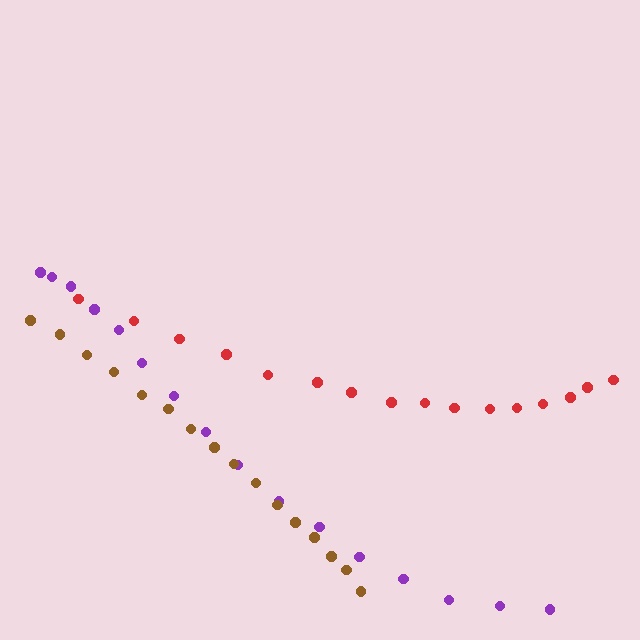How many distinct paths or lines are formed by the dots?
There are 3 distinct paths.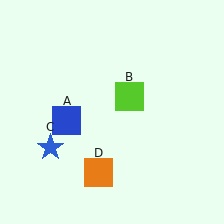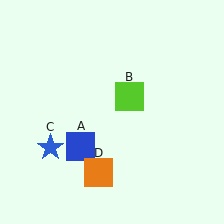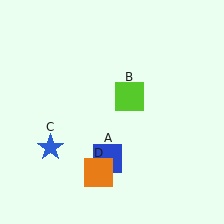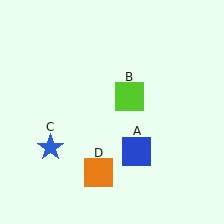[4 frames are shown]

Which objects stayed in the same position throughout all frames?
Lime square (object B) and blue star (object C) and orange square (object D) remained stationary.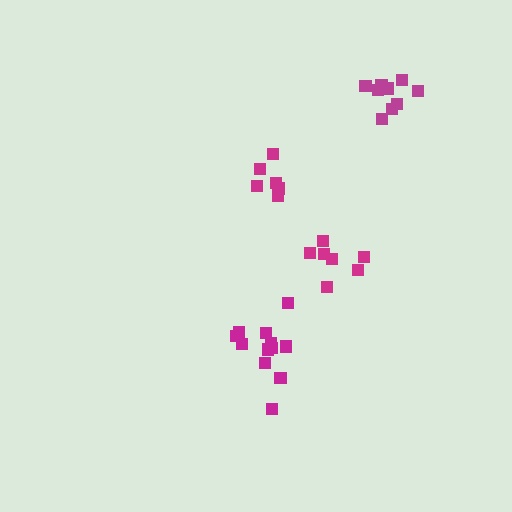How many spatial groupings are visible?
There are 4 spatial groupings.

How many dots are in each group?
Group 1: 9 dots, Group 2: 12 dots, Group 3: 6 dots, Group 4: 7 dots (34 total).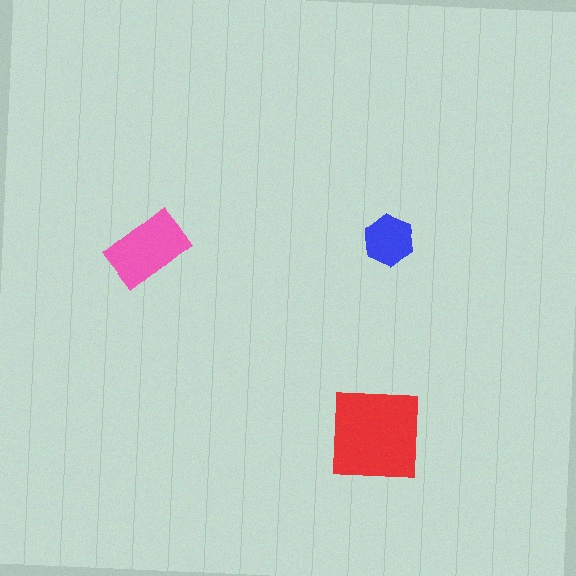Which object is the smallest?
The blue hexagon.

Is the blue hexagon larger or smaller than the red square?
Smaller.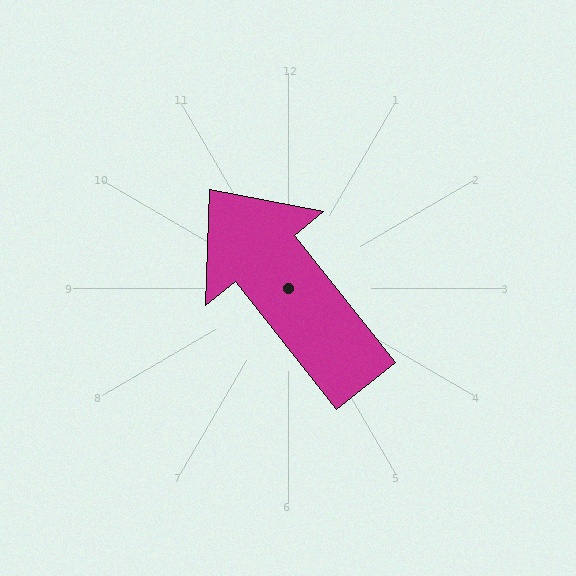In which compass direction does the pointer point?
Northwest.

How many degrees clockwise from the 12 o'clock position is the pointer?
Approximately 321 degrees.